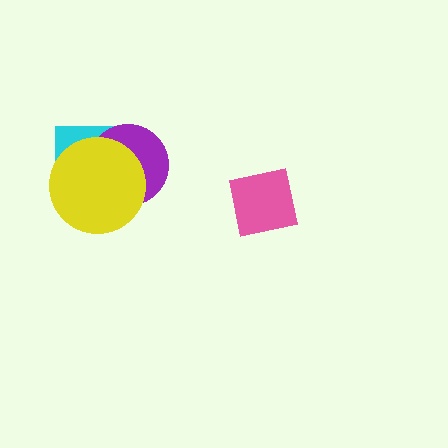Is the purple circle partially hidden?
Yes, it is partially covered by another shape.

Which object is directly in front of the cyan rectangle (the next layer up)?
The purple circle is directly in front of the cyan rectangle.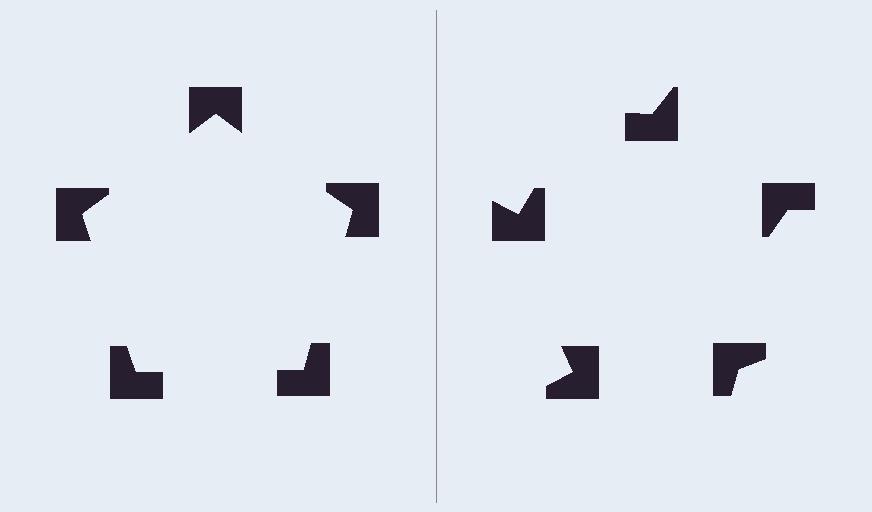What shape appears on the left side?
An illusory pentagon.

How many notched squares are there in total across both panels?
10 — 5 on each side.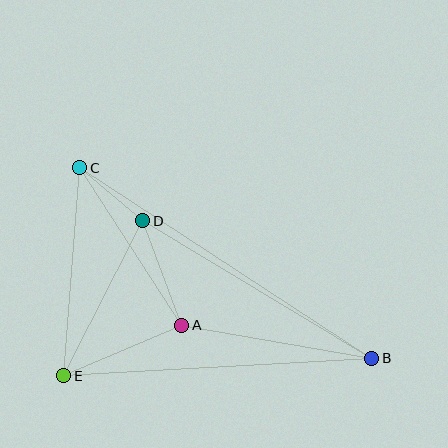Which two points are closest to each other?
Points C and D are closest to each other.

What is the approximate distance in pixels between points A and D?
The distance between A and D is approximately 111 pixels.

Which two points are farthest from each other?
Points B and C are farthest from each other.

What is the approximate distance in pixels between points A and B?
The distance between A and B is approximately 193 pixels.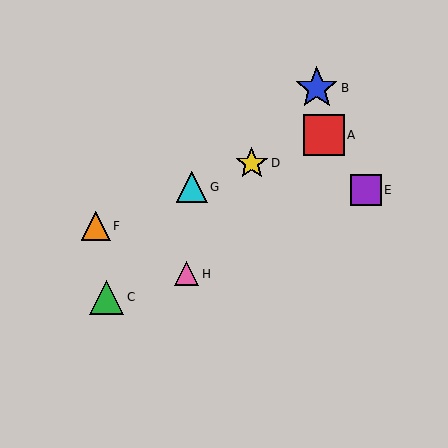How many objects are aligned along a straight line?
4 objects (A, D, F, G) are aligned along a straight line.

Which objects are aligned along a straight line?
Objects A, D, F, G are aligned along a straight line.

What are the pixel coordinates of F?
Object F is at (96, 226).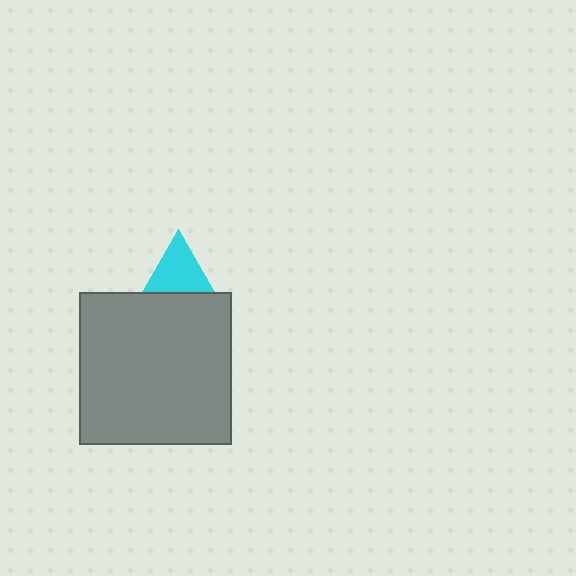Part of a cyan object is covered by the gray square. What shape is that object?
It is a triangle.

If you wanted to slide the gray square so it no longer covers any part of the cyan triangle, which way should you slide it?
Slide it down — that is the most direct way to separate the two shapes.